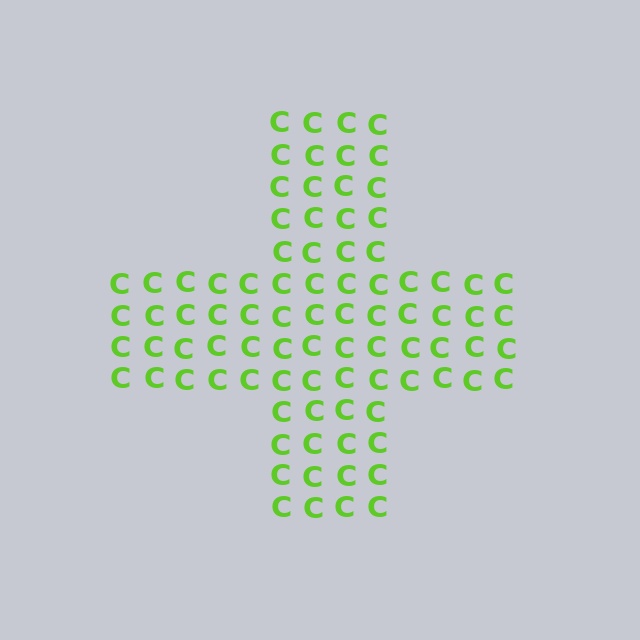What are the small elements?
The small elements are letter C's.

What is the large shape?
The large shape is a cross.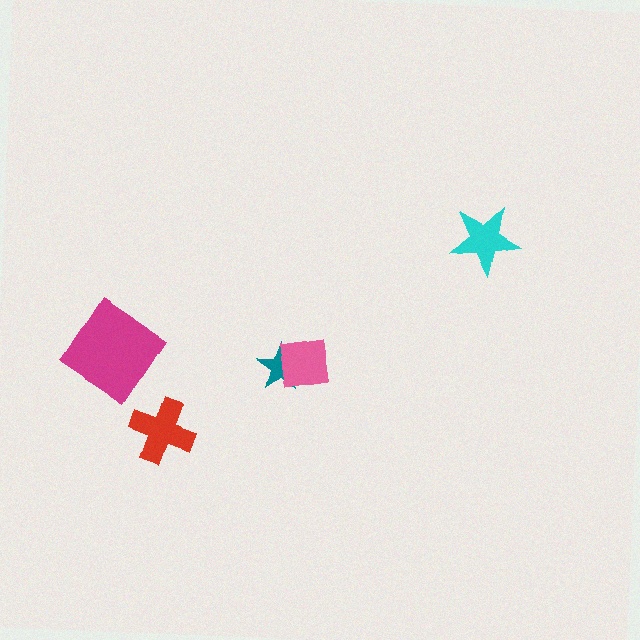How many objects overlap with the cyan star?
0 objects overlap with the cyan star.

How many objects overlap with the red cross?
0 objects overlap with the red cross.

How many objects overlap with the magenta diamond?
0 objects overlap with the magenta diamond.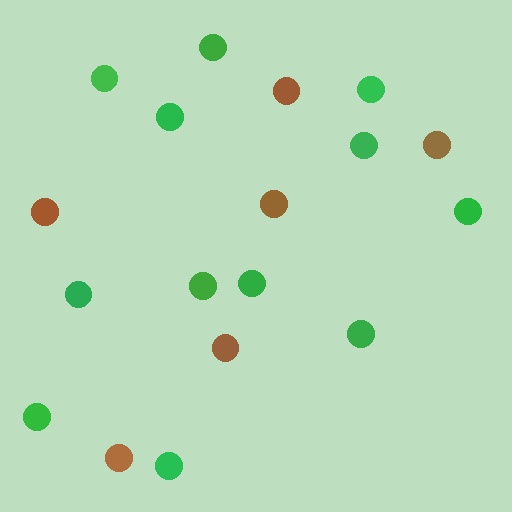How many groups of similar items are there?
There are 2 groups: one group of green circles (12) and one group of brown circles (6).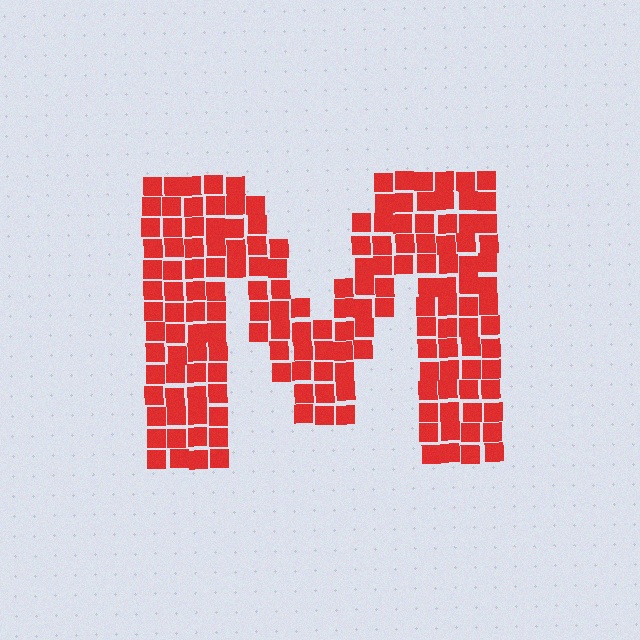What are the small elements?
The small elements are squares.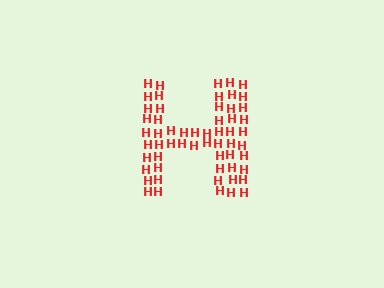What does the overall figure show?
The overall figure shows the letter H.